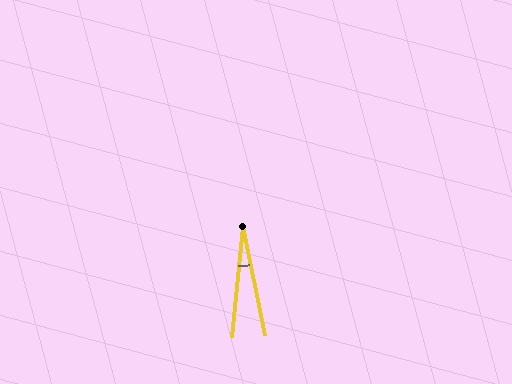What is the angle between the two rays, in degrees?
Approximately 17 degrees.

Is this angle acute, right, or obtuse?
It is acute.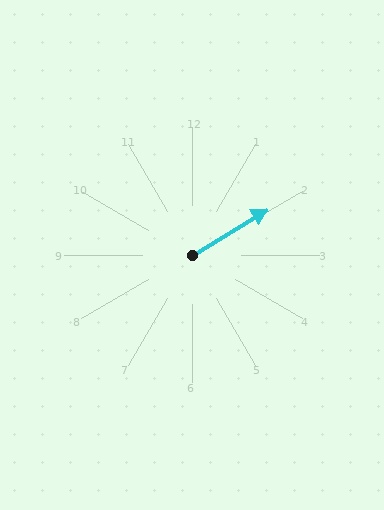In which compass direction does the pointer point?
Northeast.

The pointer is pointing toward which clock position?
Roughly 2 o'clock.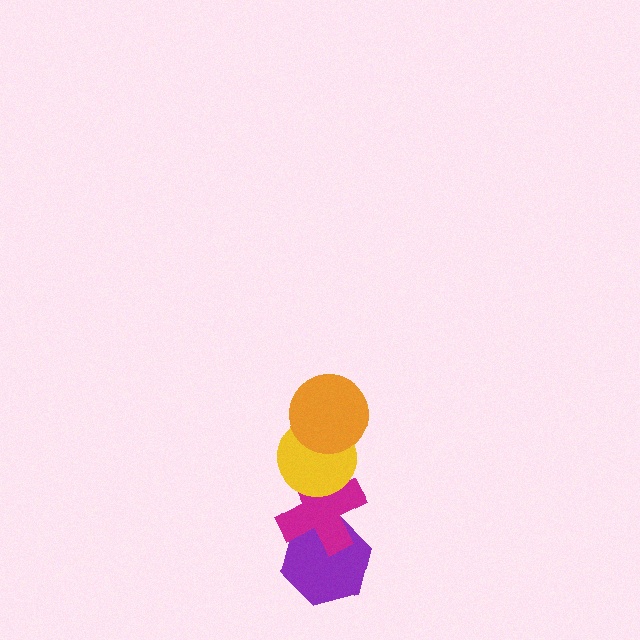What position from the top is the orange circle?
The orange circle is 1st from the top.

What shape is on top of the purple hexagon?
The magenta cross is on top of the purple hexagon.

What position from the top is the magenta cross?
The magenta cross is 3rd from the top.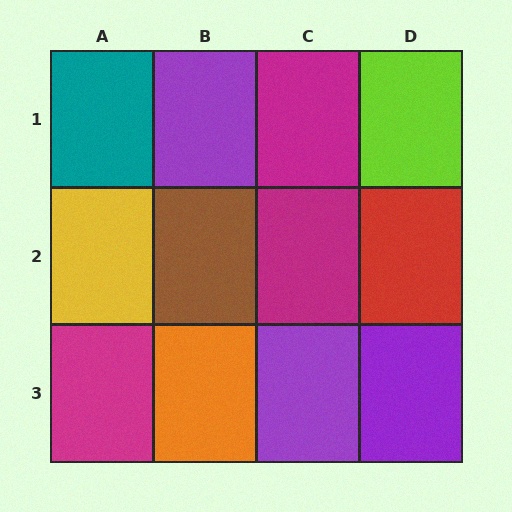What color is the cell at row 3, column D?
Purple.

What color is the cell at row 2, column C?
Magenta.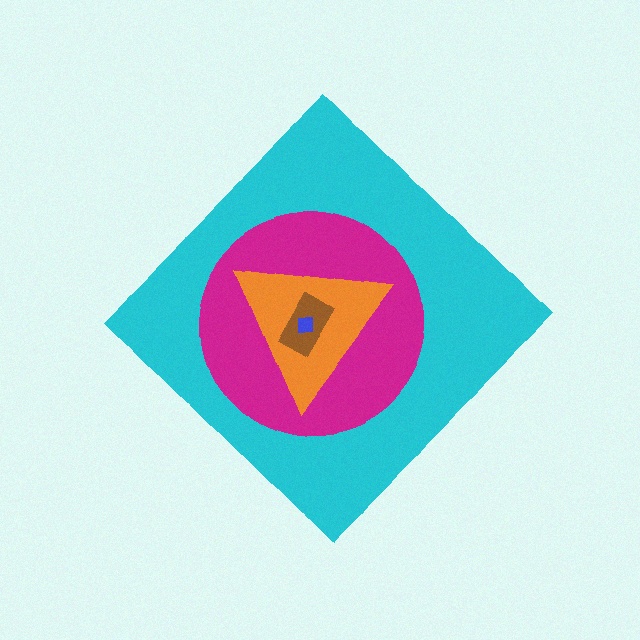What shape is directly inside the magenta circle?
The orange triangle.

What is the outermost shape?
The cyan diamond.